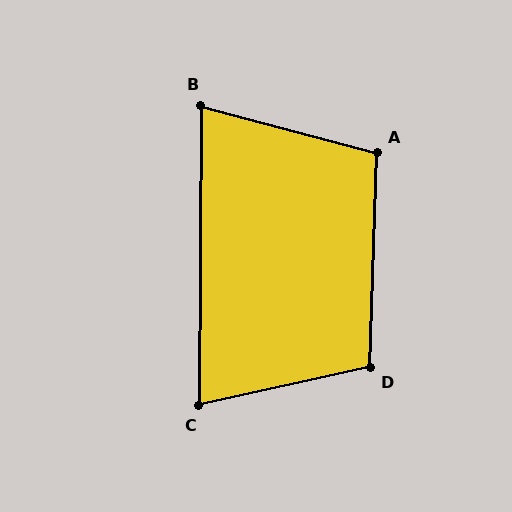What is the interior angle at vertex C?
Approximately 77 degrees (acute).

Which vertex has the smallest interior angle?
B, at approximately 76 degrees.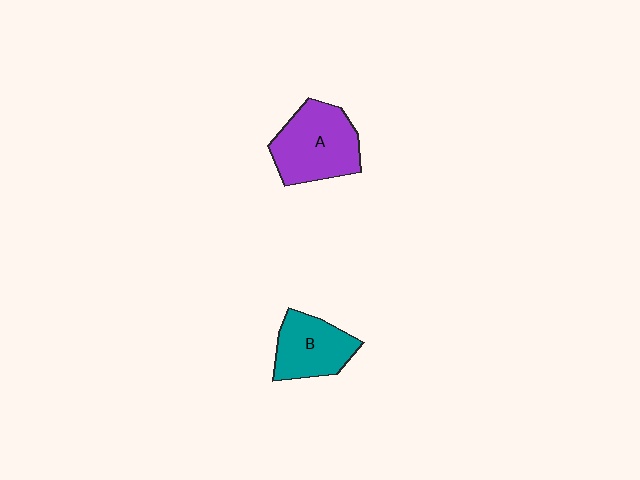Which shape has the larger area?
Shape A (purple).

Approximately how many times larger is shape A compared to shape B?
Approximately 1.3 times.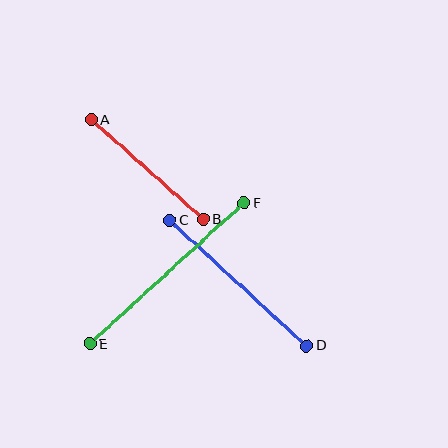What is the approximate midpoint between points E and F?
The midpoint is at approximately (167, 273) pixels.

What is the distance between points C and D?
The distance is approximately 185 pixels.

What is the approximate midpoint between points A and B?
The midpoint is at approximately (147, 169) pixels.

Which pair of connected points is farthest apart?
Points E and F are farthest apart.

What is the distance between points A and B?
The distance is approximately 150 pixels.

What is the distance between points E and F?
The distance is approximately 209 pixels.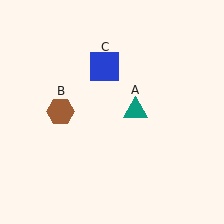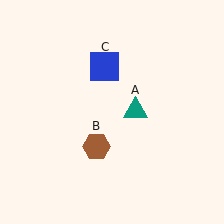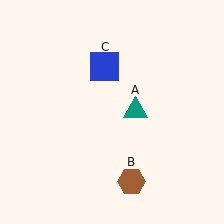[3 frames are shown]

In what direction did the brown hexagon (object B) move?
The brown hexagon (object B) moved down and to the right.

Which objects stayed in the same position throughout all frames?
Teal triangle (object A) and blue square (object C) remained stationary.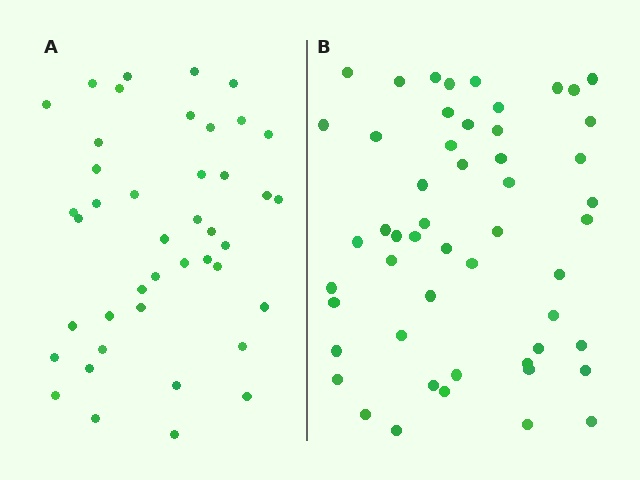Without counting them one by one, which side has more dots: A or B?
Region B (the right region) has more dots.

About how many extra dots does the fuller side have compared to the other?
Region B has roughly 10 or so more dots than region A.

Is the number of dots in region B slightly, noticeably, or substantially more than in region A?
Region B has only slightly more — the two regions are fairly close. The ratio is roughly 1.2 to 1.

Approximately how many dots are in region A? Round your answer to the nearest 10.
About 40 dots. (The exact count is 42, which rounds to 40.)